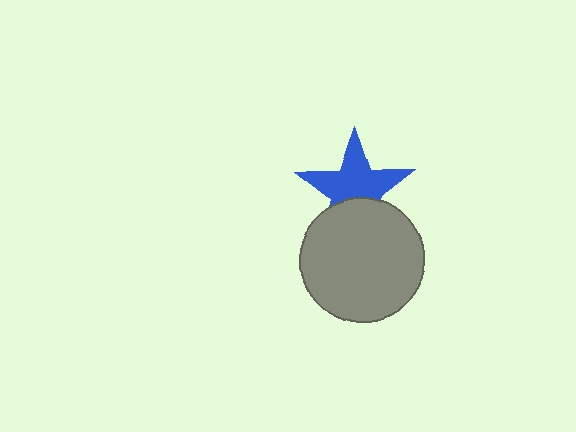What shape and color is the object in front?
The object in front is a gray circle.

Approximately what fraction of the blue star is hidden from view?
Roughly 35% of the blue star is hidden behind the gray circle.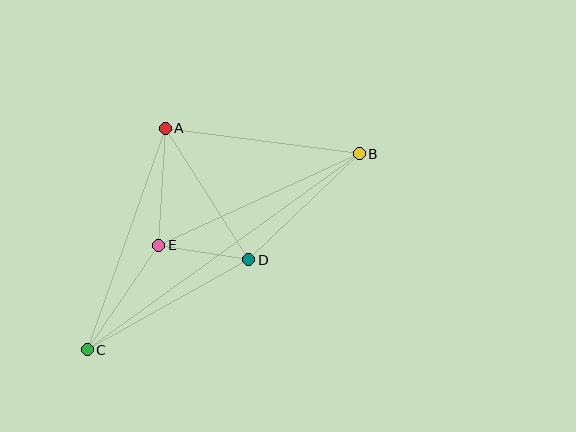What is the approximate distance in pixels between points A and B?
The distance between A and B is approximately 195 pixels.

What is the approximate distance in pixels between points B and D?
The distance between B and D is approximately 153 pixels.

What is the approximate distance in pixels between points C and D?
The distance between C and D is approximately 185 pixels.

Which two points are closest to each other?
Points D and E are closest to each other.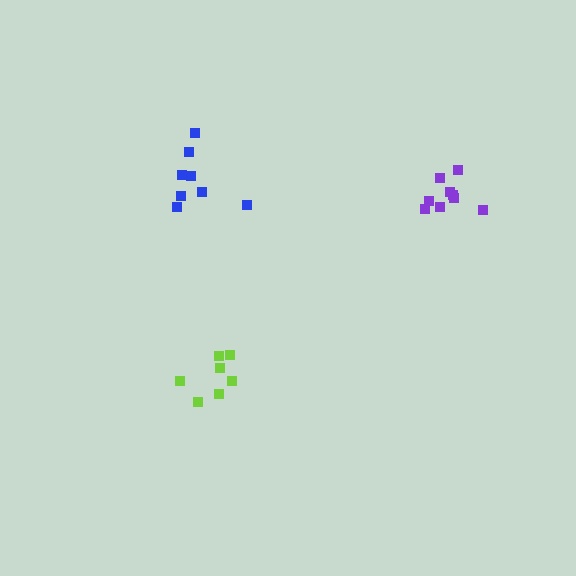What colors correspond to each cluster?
The clusters are colored: purple, lime, blue.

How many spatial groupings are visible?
There are 3 spatial groupings.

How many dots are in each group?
Group 1: 9 dots, Group 2: 7 dots, Group 3: 8 dots (24 total).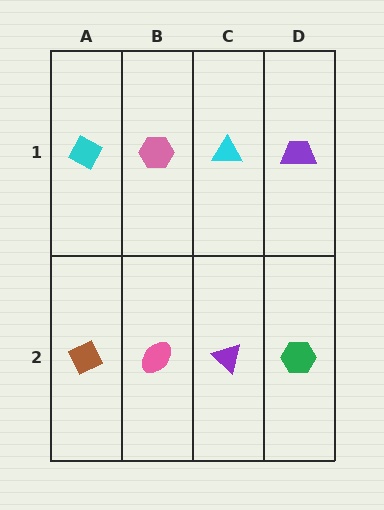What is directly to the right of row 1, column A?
A pink hexagon.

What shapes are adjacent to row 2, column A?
A cyan diamond (row 1, column A), a pink ellipse (row 2, column B).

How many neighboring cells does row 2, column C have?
3.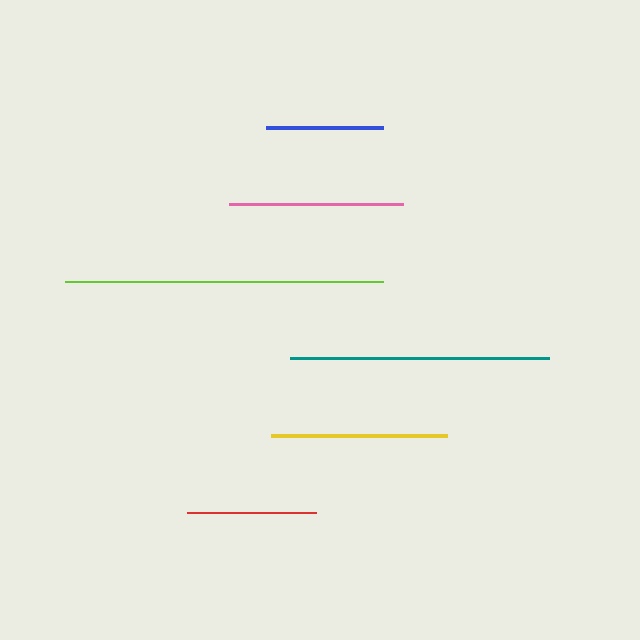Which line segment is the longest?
The lime line is the longest at approximately 318 pixels.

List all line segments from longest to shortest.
From longest to shortest: lime, teal, yellow, pink, red, blue.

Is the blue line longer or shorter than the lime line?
The lime line is longer than the blue line.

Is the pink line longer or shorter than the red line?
The pink line is longer than the red line.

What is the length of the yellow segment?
The yellow segment is approximately 176 pixels long.